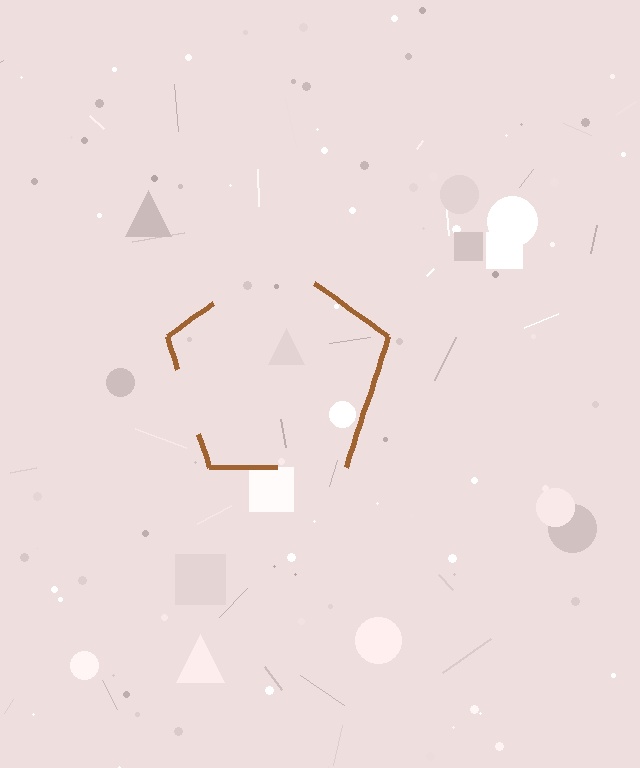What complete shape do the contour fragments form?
The contour fragments form a pentagon.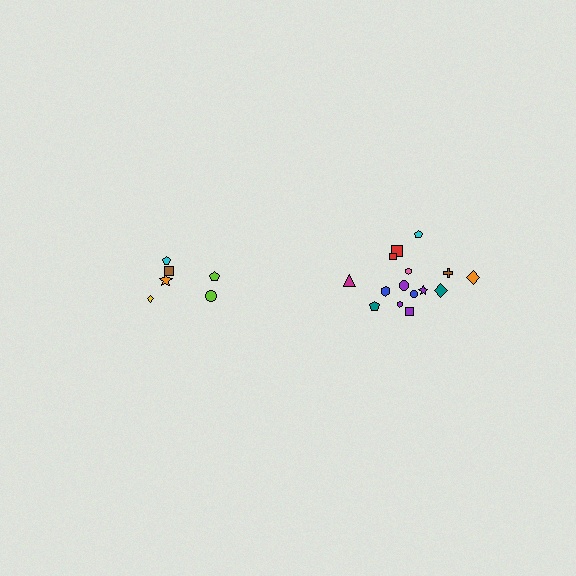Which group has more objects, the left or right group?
The right group.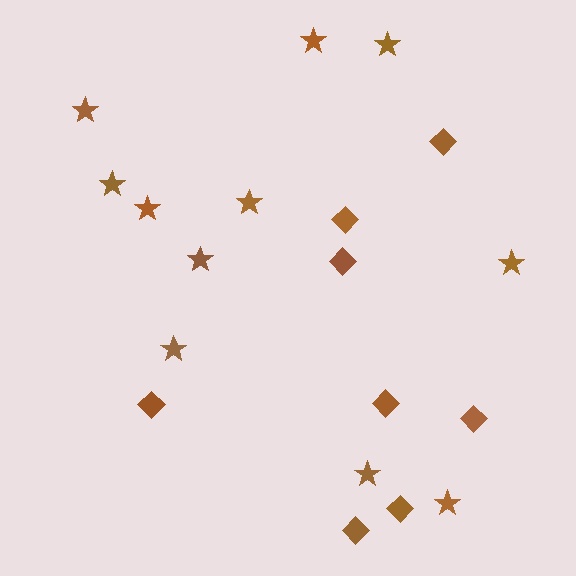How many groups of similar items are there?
There are 2 groups: one group of stars (11) and one group of diamonds (8).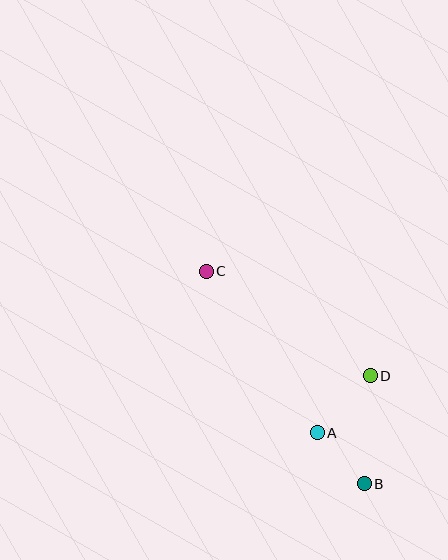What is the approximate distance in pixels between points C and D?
The distance between C and D is approximately 195 pixels.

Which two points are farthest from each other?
Points B and C are farthest from each other.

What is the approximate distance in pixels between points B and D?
The distance between B and D is approximately 108 pixels.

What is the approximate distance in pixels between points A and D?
The distance between A and D is approximately 78 pixels.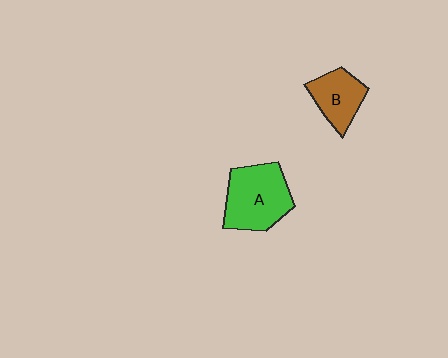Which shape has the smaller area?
Shape B (brown).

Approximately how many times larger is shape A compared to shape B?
Approximately 1.5 times.